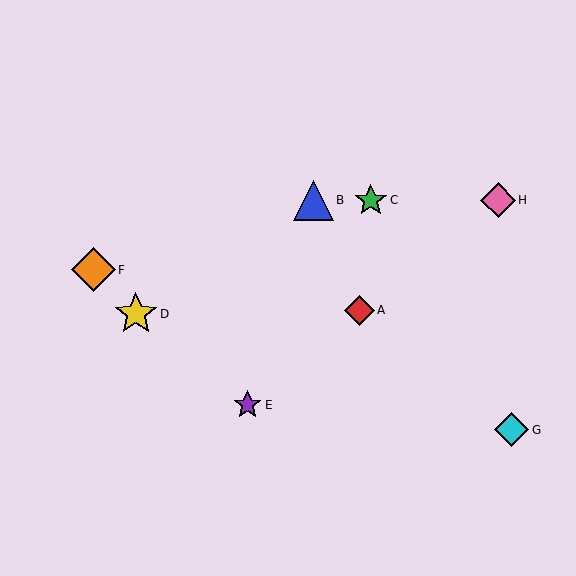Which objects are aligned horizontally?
Objects B, C, H are aligned horizontally.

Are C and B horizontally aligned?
Yes, both are at y≈200.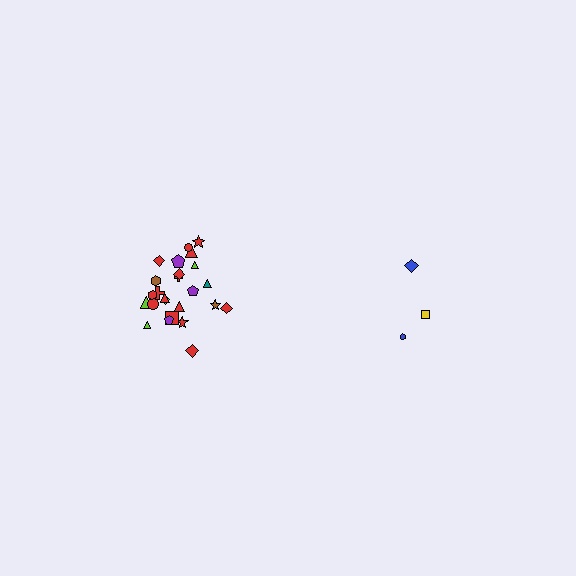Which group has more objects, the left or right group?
The left group.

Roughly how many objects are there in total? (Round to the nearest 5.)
Roughly 30 objects in total.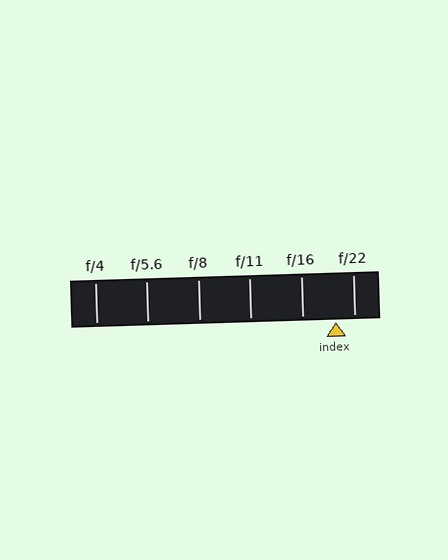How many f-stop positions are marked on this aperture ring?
There are 6 f-stop positions marked.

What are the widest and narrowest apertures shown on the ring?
The widest aperture shown is f/4 and the narrowest is f/22.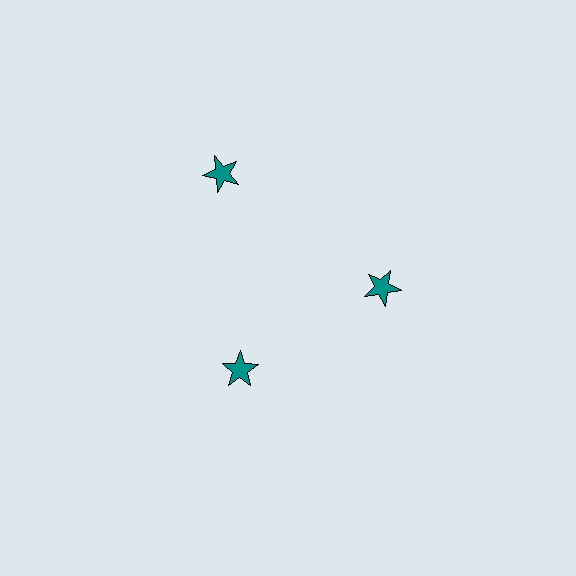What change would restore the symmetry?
The symmetry would be restored by moving it inward, back onto the ring so that all 3 stars sit at equal angles and equal distance from the center.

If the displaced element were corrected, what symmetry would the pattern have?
It would have 3-fold rotational symmetry — the pattern would map onto itself every 120 degrees.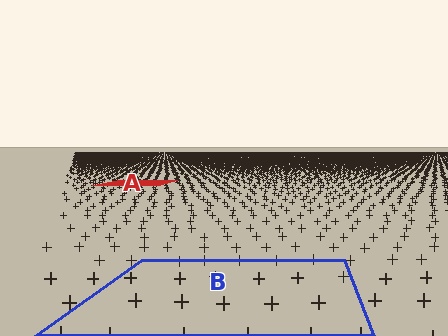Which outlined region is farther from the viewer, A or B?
Region A is farther from the viewer — the texture elements inside it appear smaller and more densely packed.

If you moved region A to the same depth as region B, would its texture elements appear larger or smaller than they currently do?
They would appear larger. At a closer depth, the same texture elements are projected at a bigger on-screen size.